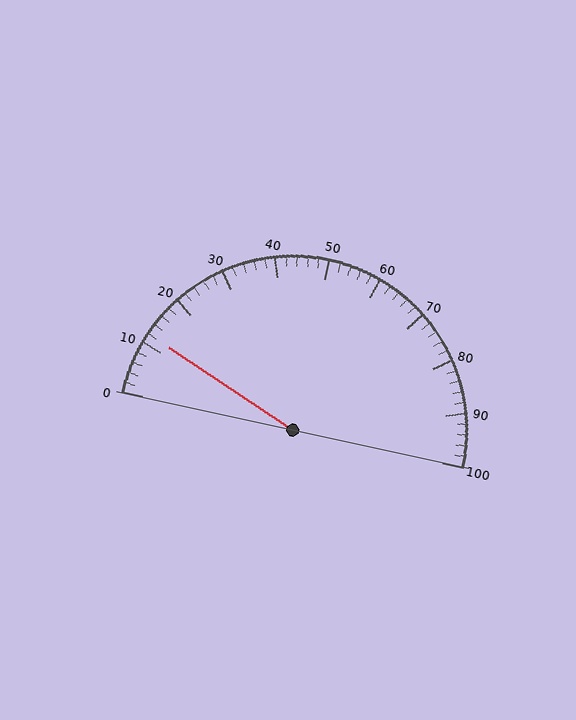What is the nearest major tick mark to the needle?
The nearest major tick mark is 10.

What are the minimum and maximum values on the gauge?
The gauge ranges from 0 to 100.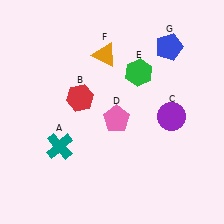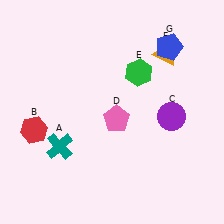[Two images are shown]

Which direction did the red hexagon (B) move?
The red hexagon (B) moved left.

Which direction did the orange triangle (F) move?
The orange triangle (F) moved right.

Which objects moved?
The objects that moved are: the red hexagon (B), the orange triangle (F).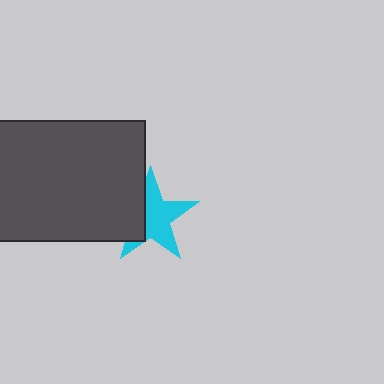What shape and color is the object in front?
The object in front is a dark gray rectangle.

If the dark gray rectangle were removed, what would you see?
You would see the complete cyan star.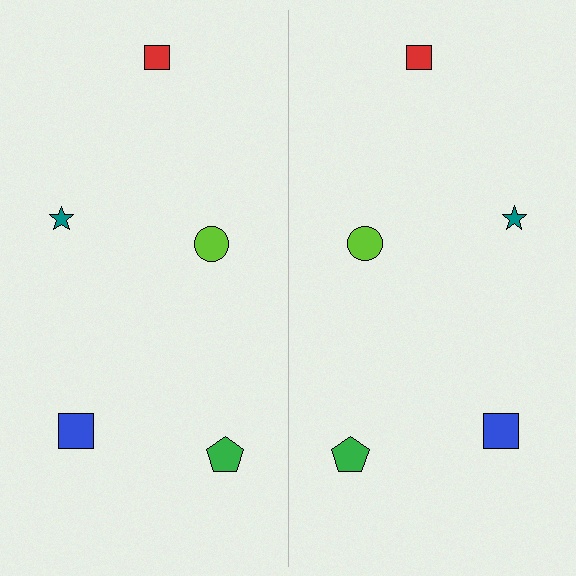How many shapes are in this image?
There are 10 shapes in this image.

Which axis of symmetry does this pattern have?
The pattern has a vertical axis of symmetry running through the center of the image.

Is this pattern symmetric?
Yes, this pattern has bilateral (reflection) symmetry.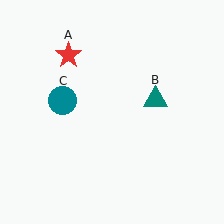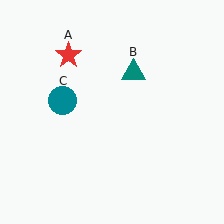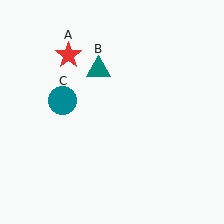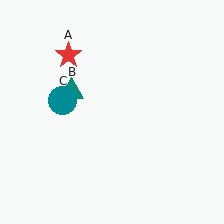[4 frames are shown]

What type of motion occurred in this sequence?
The teal triangle (object B) rotated counterclockwise around the center of the scene.